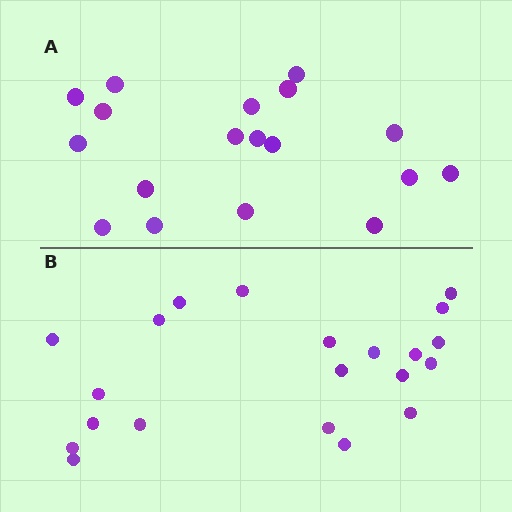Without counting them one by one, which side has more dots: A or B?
Region B (the bottom region) has more dots.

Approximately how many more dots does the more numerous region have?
Region B has just a few more — roughly 2 or 3 more dots than region A.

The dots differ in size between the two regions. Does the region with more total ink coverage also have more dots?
No. Region A has more total ink coverage because its dots are larger, but region B actually contains more individual dots. Total area can be misleading — the number of items is what matters here.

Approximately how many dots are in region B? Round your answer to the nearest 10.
About 20 dots. (The exact count is 21, which rounds to 20.)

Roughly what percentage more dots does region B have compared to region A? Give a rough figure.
About 15% more.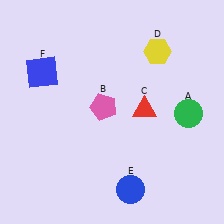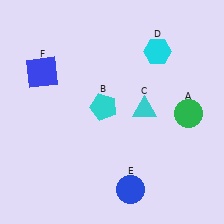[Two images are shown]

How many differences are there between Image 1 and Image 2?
There are 3 differences between the two images.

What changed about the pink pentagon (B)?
In Image 1, B is pink. In Image 2, it changed to cyan.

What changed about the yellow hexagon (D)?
In Image 1, D is yellow. In Image 2, it changed to cyan.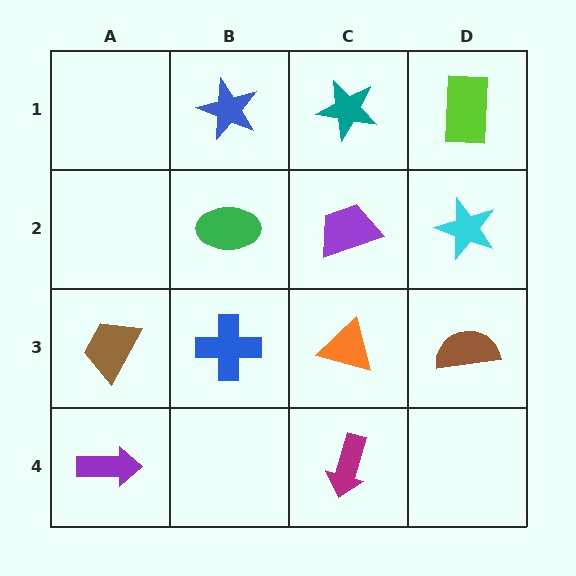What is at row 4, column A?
A purple arrow.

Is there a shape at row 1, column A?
No, that cell is empty.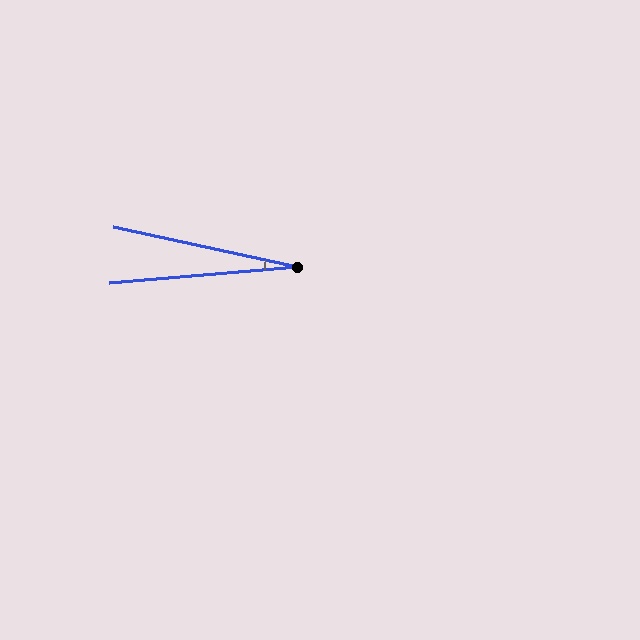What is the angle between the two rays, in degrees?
Approximately 17 degrees.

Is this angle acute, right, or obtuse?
It is acute.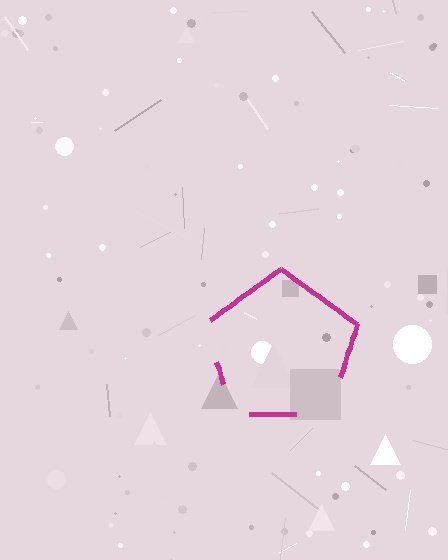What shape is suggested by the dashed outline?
The dashed outline suggests a pentagon.